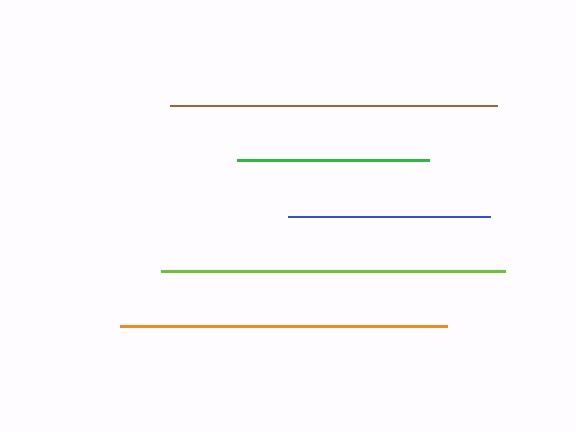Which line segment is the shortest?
The green line is the shortest at approximately 192 pixels.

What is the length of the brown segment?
The brown segment is approximately 327 pixels long.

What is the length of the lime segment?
The lime segment is approximately 344 pixels long.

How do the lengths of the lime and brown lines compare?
The lime and brown lines are approximately the same length.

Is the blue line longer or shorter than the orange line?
The orange line is longer than the blue line.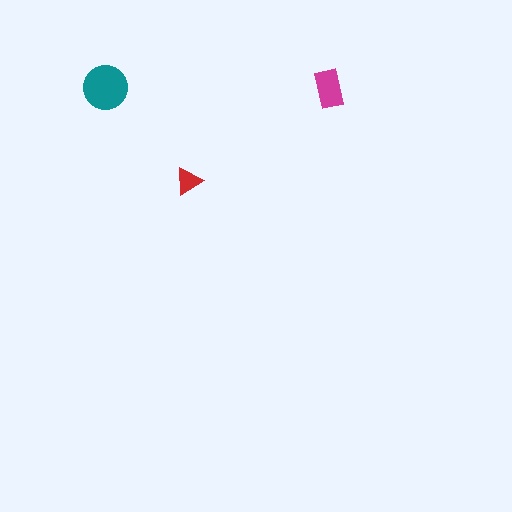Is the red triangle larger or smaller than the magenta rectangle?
Smaller.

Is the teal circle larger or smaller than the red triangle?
Larger.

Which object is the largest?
The teal circle.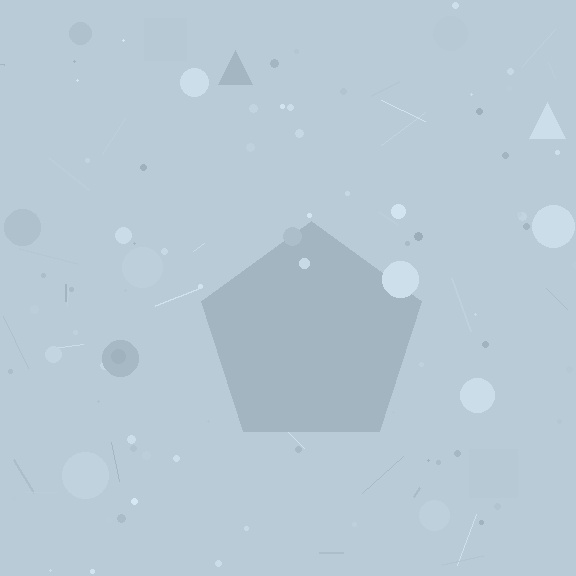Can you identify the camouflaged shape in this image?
The camouflaged shape is a pentagon.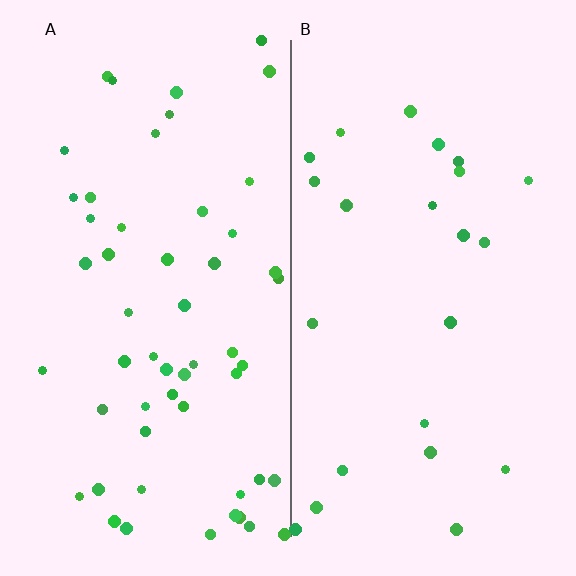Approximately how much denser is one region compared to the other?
Approximately 2.2× — region A over region B.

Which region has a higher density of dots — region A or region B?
A (the left).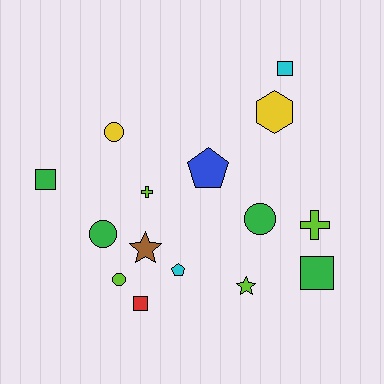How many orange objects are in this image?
There are no orange objects.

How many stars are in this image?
There are 2 stars.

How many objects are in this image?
There are 15 objects.